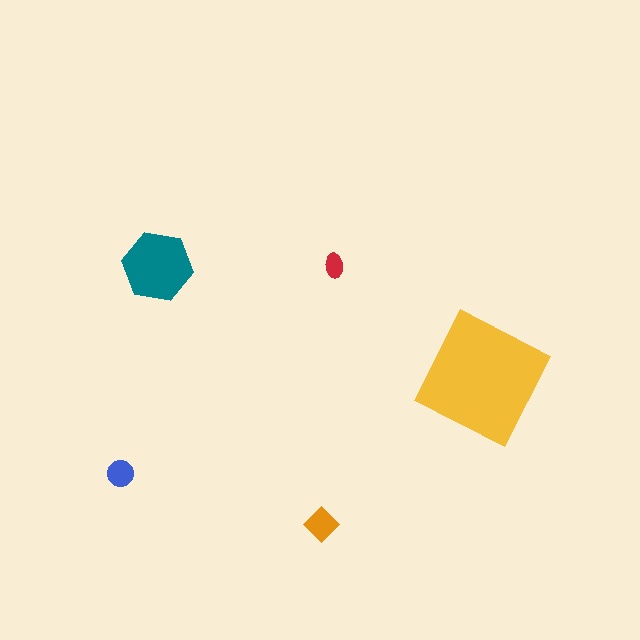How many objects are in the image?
There are 5 objects in the image.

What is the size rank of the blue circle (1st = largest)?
4th.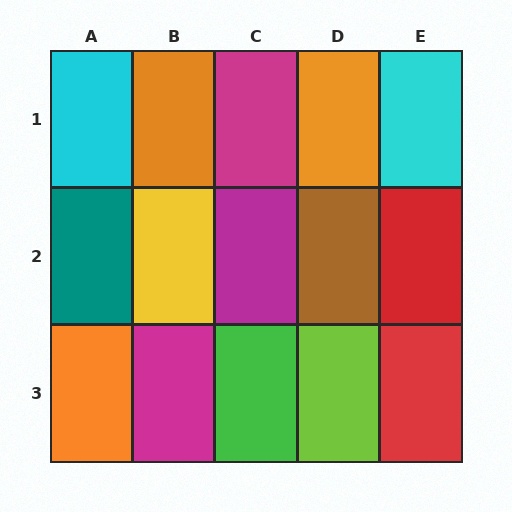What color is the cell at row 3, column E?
Red.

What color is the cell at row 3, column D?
Lime.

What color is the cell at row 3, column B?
Magenta.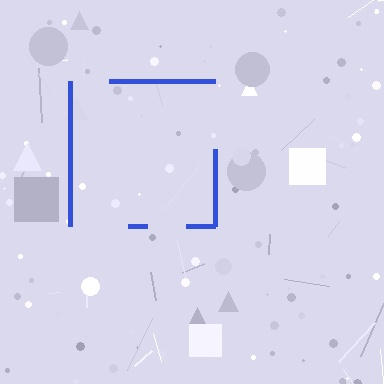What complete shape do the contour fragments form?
The contour fragments form a square.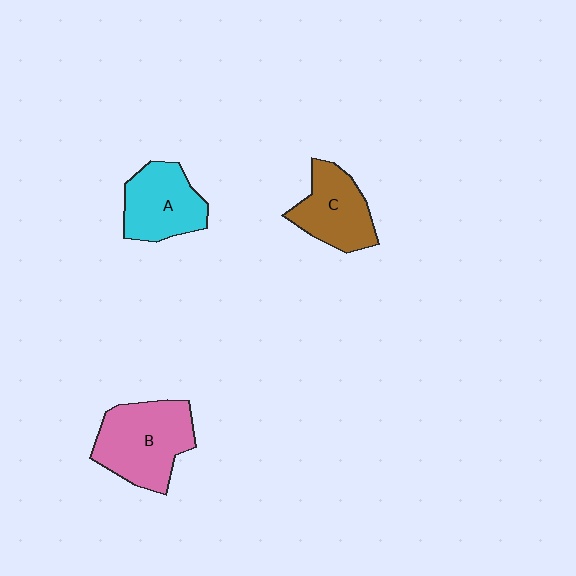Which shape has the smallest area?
Shape C (brown).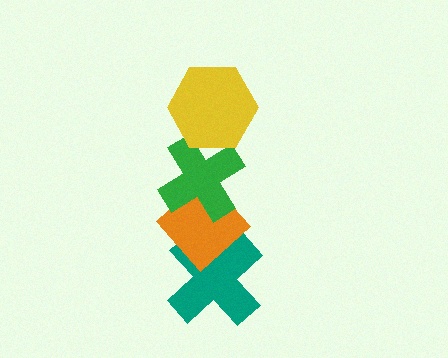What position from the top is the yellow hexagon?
The yellow hexagon is 1st from the top.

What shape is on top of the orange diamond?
The green cross is on top of the orange diamond.